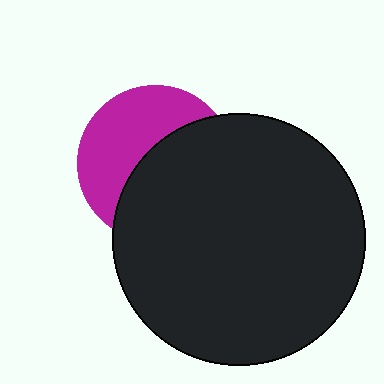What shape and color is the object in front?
The object in front is a black circle.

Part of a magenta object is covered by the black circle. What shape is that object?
It is a circle.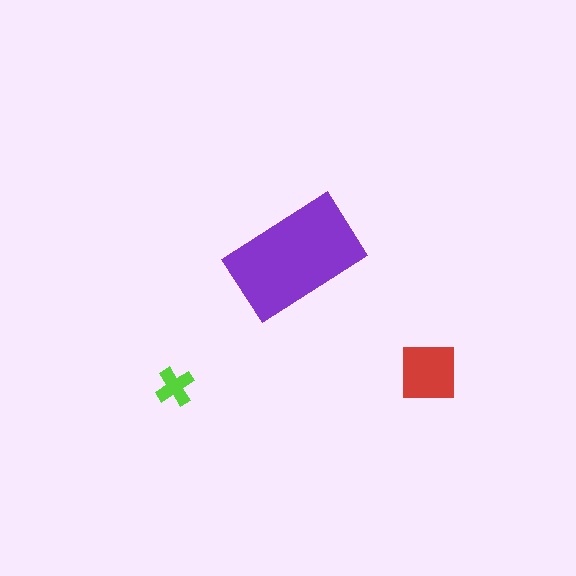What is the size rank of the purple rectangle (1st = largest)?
1st.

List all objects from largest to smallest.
The purple rectangle, the red square, the lime cross.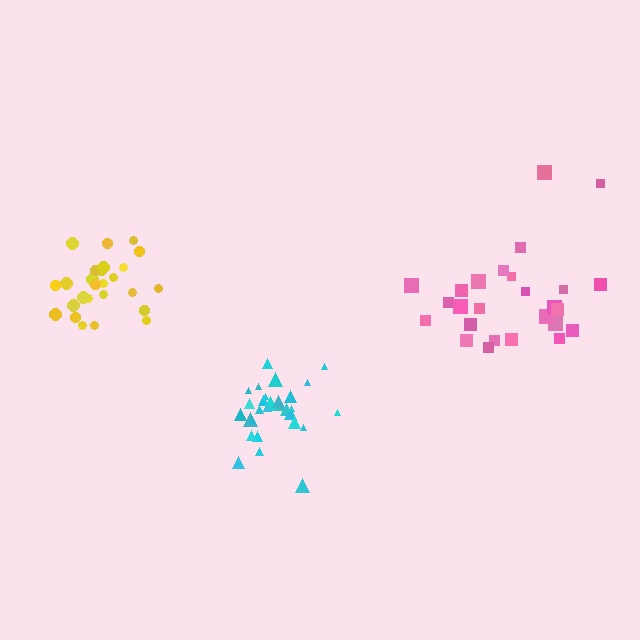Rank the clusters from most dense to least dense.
cyan, yellow, pink.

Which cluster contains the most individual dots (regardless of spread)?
Cyan (29).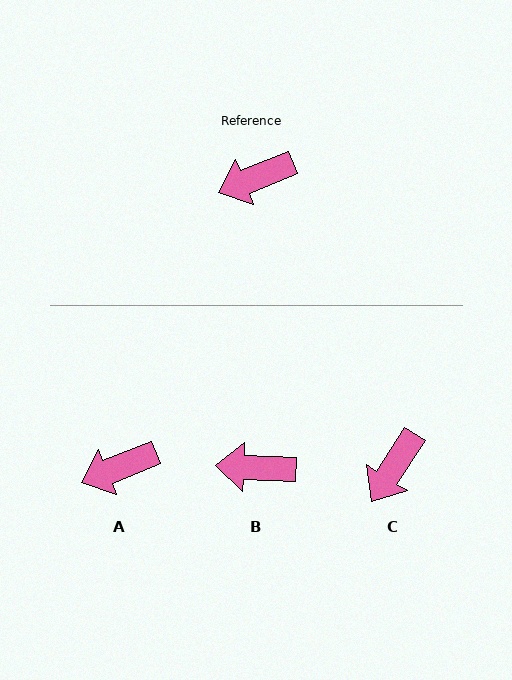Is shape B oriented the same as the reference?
No, it is off by about 25 degrees.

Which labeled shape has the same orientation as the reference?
A.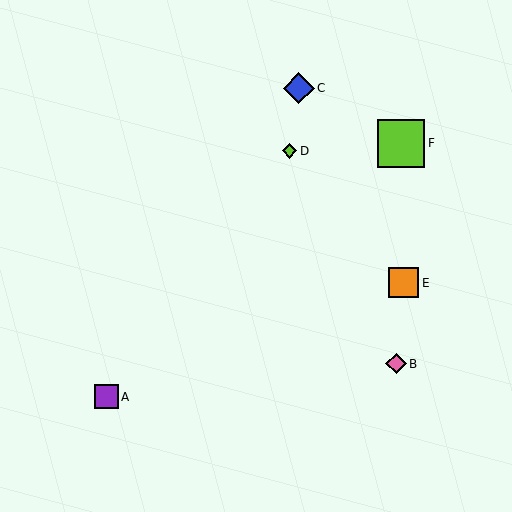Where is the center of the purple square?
The center of the purple square is at (106, 397).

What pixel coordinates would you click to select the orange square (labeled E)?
Click at (404, 283) to select the orange square E.